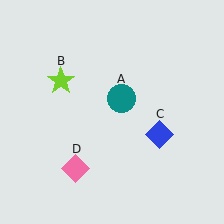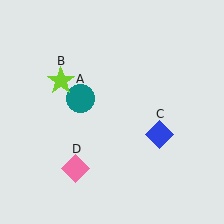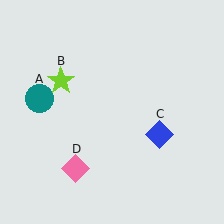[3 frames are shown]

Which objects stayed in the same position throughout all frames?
Lime star (object B) and blue diamond (object C) and pink diamond (object D) remained stationary.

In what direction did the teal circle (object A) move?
The teal circle (object A) moved left.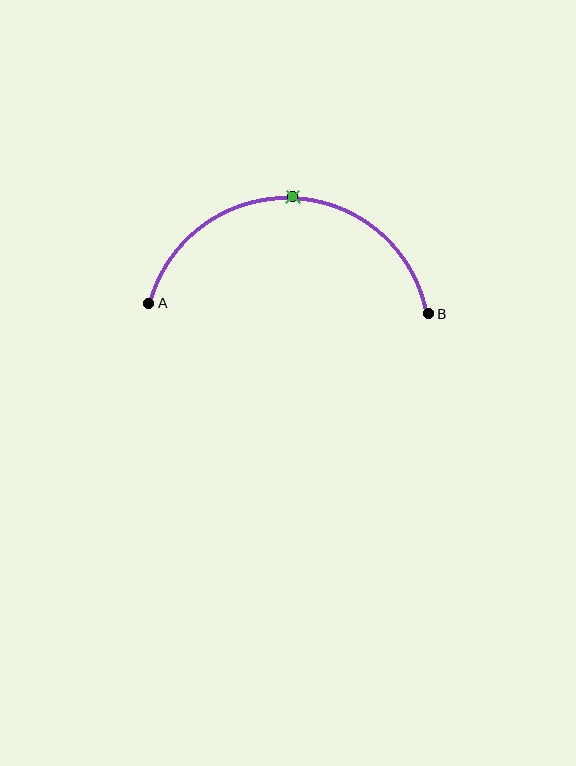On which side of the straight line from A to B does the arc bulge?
The arc bulges above the straight line connecting A and B.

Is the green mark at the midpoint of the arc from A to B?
Yes. The green mark lies on the arc at equal arc-length from both A and B — it is the arc midpoint.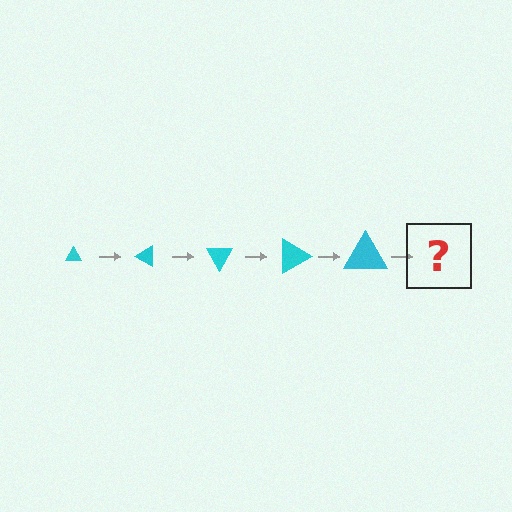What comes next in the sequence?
The next element should be a triangle, larger than the previous one and rotated 150 degrees from the start.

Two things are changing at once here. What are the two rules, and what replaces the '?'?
The two rules are that the triangle grows larger each step and it rotates 30 degrees each step. The '?' should be a triangle, larger than the previous one and rotated 150 degrees from the start.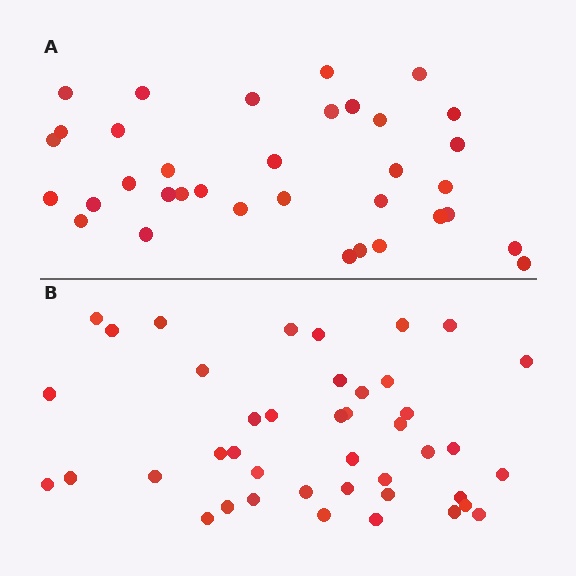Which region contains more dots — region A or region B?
Region B (the bottom region) has more dots.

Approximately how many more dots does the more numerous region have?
Region B has roughly 8 or so more dots than region A.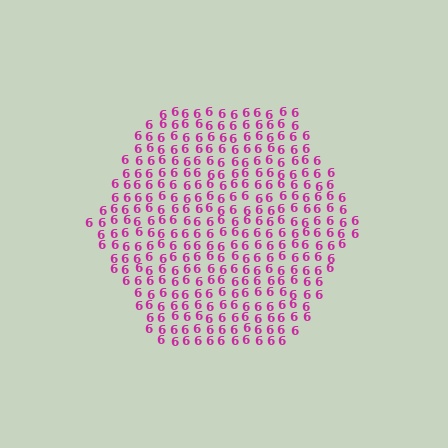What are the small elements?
The small elements are digit 6's.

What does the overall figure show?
The overall figure shows a hexagon.